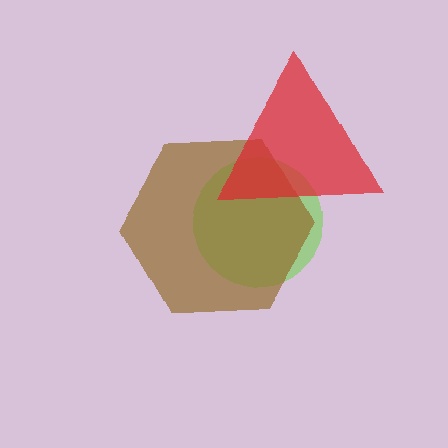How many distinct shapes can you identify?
There are 3 distinct shapes: a lime circle, a brown hexagon, a red triangle.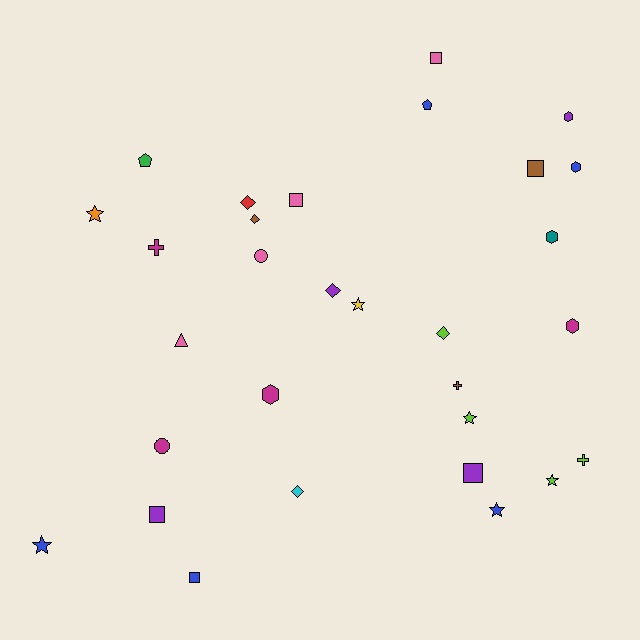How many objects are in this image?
There are 30 objects.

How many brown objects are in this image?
There are 3 brown objects.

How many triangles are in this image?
There is 1 triangle.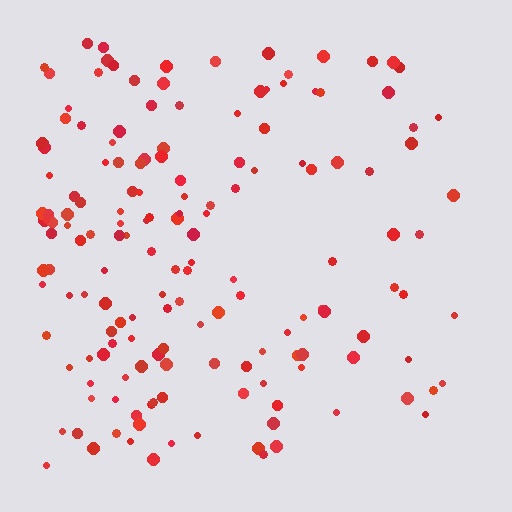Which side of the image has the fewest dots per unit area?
The right.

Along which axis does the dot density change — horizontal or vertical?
Horizontal.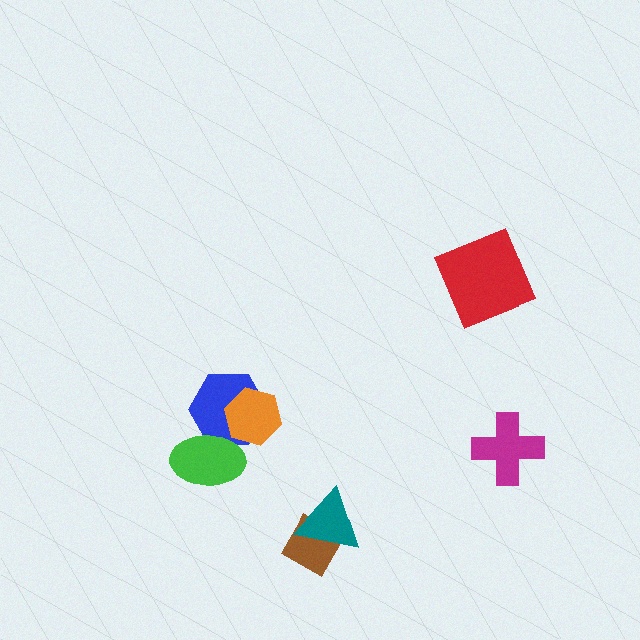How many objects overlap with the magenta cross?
0 objects overlap with the magenta cross.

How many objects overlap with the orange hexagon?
1 object overlaps with the orange hexagon.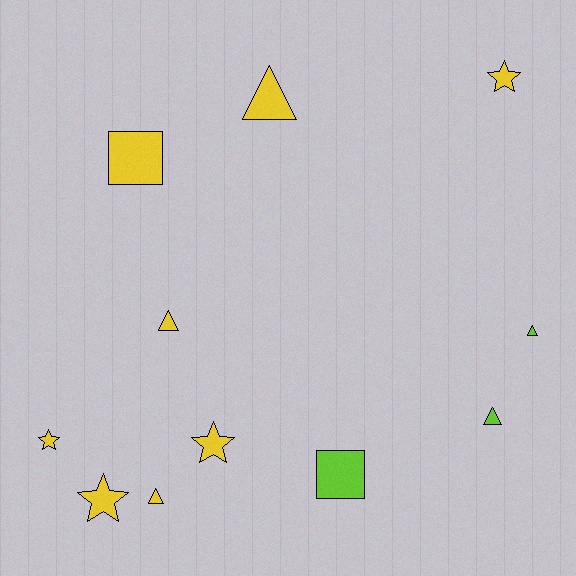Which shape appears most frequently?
Triangle, with 5 objects.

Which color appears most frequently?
Yellow, with 8 objects.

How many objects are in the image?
There are 11 objects.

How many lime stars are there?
There are no lime stars.